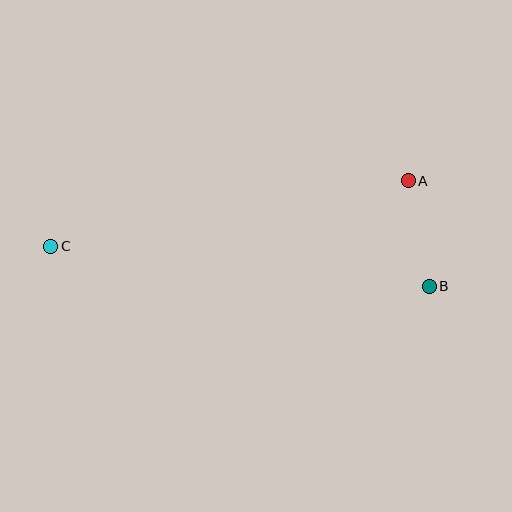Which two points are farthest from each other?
Points B and C are farthest from each other.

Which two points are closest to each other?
Points A and B are closest to each other.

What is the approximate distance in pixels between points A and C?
The distance between A and C is approximately 364 pixels.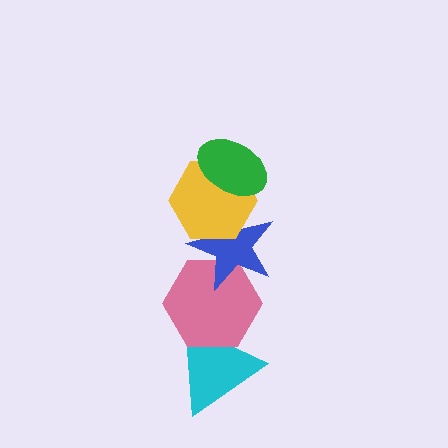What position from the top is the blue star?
The blue star is 3rd from the top.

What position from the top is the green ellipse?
The green ellipse is 1st from the top.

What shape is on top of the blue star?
The yellow hexagon is on top of the blue star.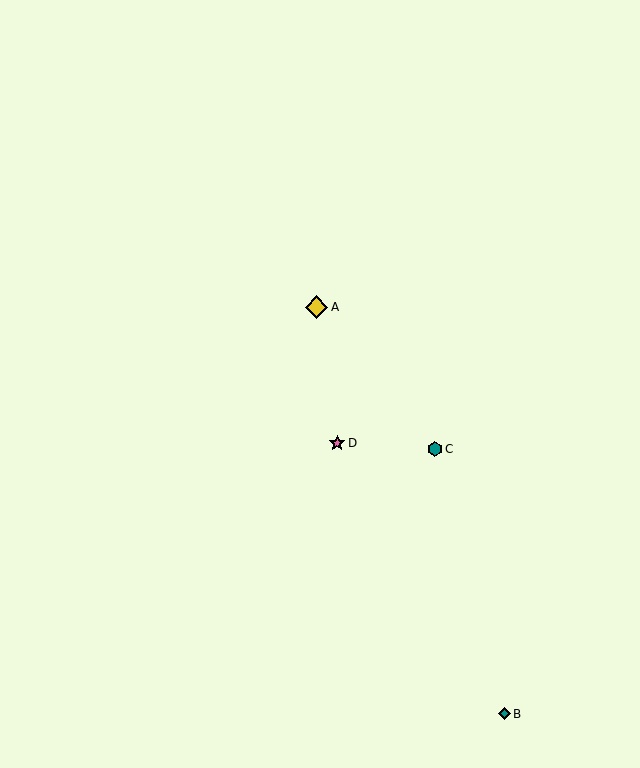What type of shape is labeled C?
Shape C is a teal hexagon.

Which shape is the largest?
The yellow diamond (labeled A) is the largest.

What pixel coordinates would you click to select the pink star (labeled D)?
Click at (337, 443) to select the pink star D.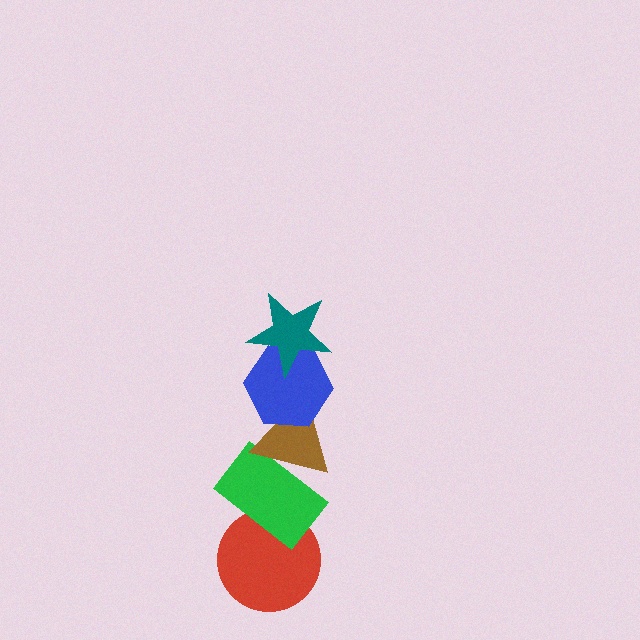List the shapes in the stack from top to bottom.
From top to bottom: the teal star, the blue hexagon, the brown triangle, the green rectangle, the red circle.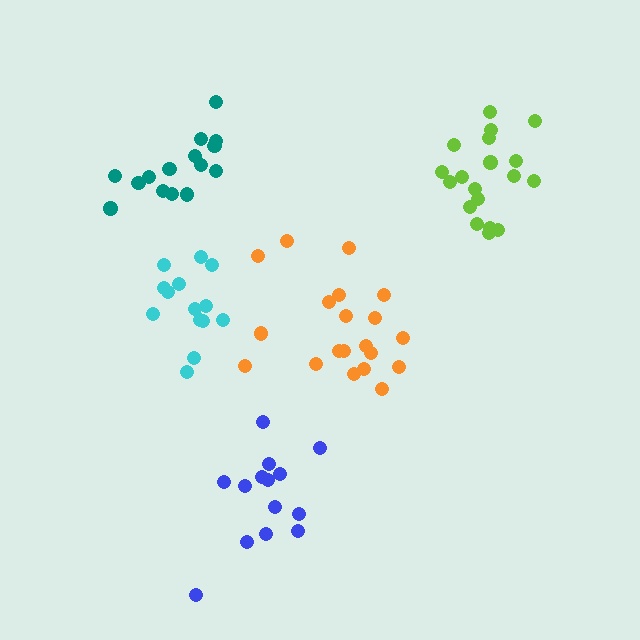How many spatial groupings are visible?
There are 5 spatial groupings.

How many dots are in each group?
Group 1: 14 dots, Group 2: 19 dots, Group 3: 14 dots, Group 4: 20 dots, Group 5: 15 dots (82 total).